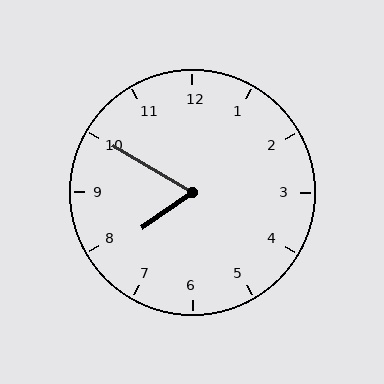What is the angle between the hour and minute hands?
Approximately 65 degrees.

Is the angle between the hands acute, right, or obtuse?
It is acute.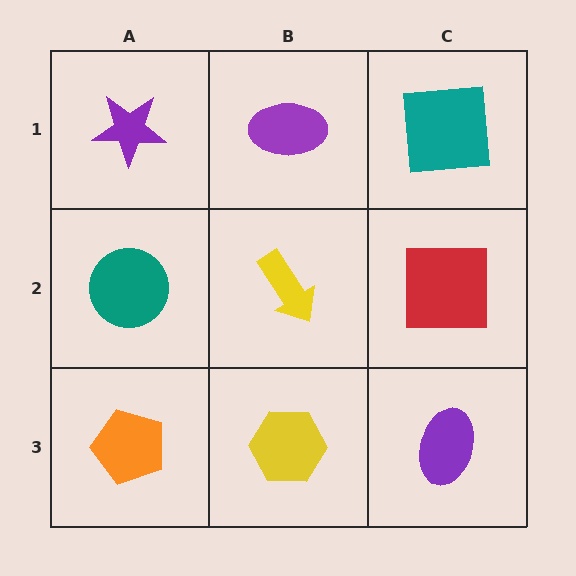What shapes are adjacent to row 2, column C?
A teal square (row 1, column C), a purple ellipse (row 3, column C), a yellow arrow (row 2, column B).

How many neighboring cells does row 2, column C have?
3.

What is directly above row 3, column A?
A teal circle.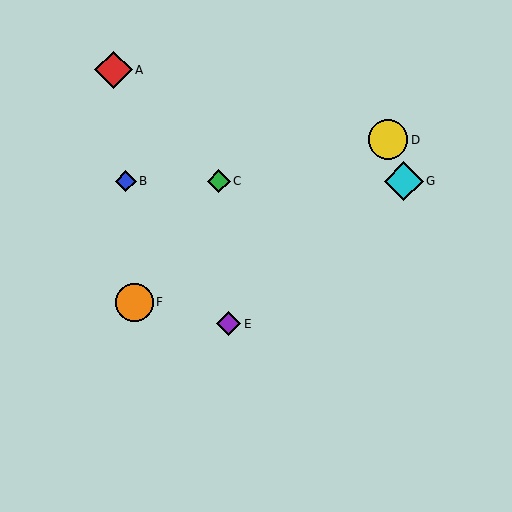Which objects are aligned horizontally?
Objects B, C, G are aligned horizontally.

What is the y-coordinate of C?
Object C is at y≈181.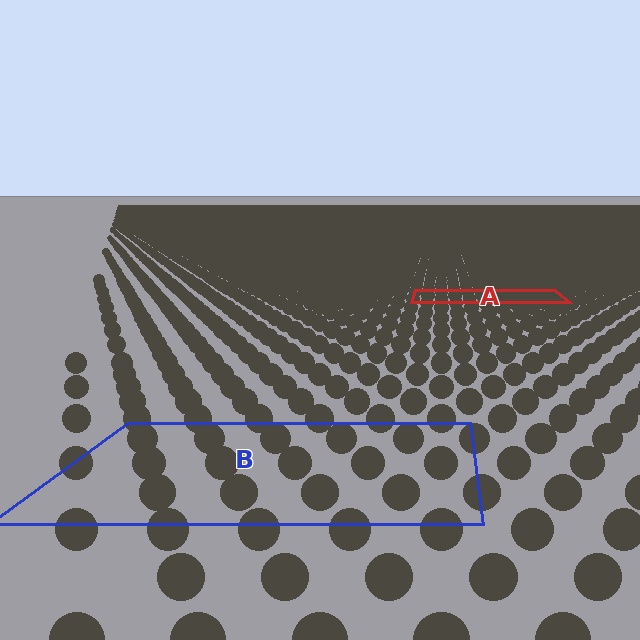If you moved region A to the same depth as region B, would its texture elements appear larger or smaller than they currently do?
They would appear larger. At a closer depth, the same texture elements are projected at a bigger on-screen size.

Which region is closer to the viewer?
Region B is closer. The texture elements there are larger and more spread out.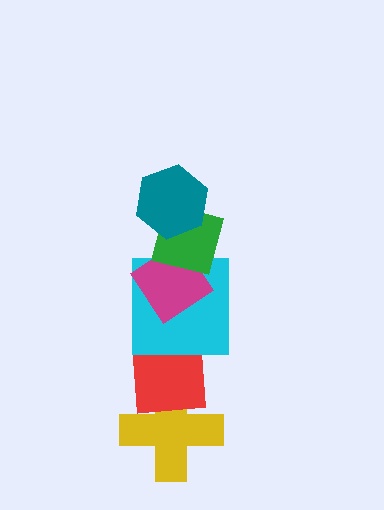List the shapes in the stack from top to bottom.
From top to bottom: the teal hexagon, the green square, the magenta diamond, the cyan square, the red square, the yellow cross.